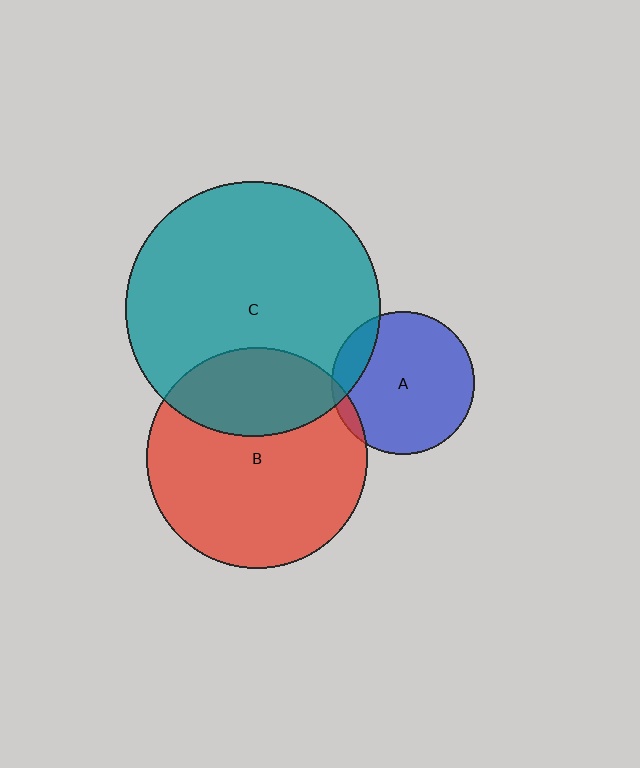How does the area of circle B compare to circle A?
Approximately 2.4 times.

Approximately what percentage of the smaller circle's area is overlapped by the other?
Approximately 30%.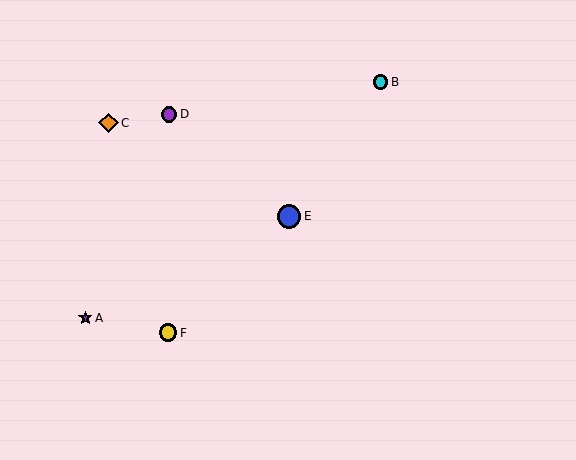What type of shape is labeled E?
Shape E is a blue circle.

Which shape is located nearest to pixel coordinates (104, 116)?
The orange diamond (labeled C) at (108, 123) is nearest to that location.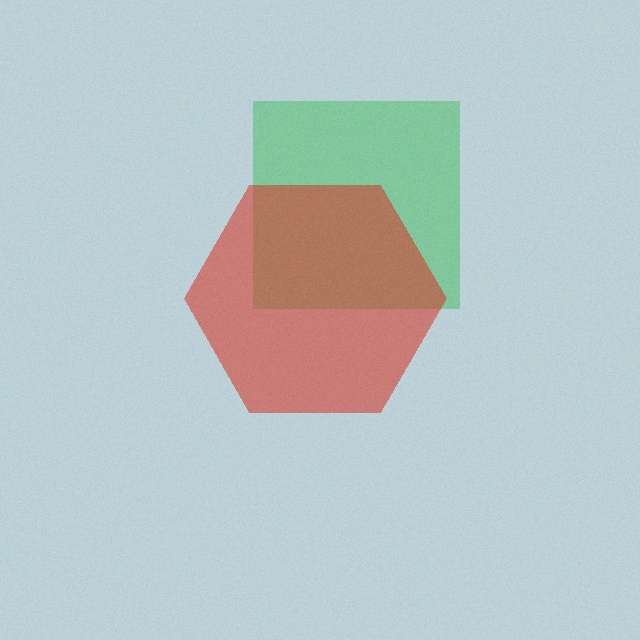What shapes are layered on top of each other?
The layered shapes are: a green square, a red hexagon.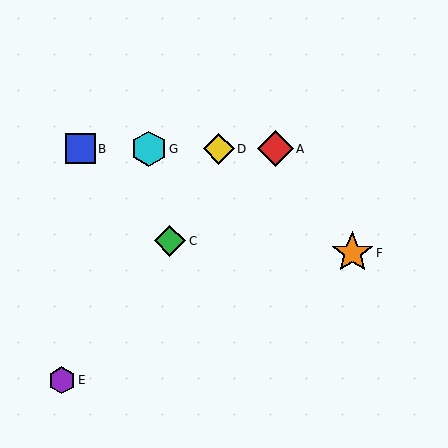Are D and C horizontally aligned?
No, D is at y≈149 and C is at y≈241.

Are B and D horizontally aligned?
Yes, both are at y≈149.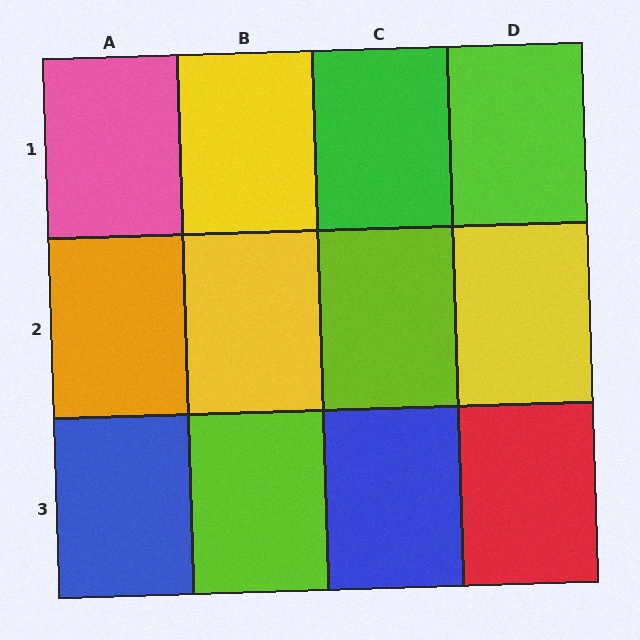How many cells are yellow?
3 cells are yellow.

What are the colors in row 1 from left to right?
Pink, yellow, green, lime.